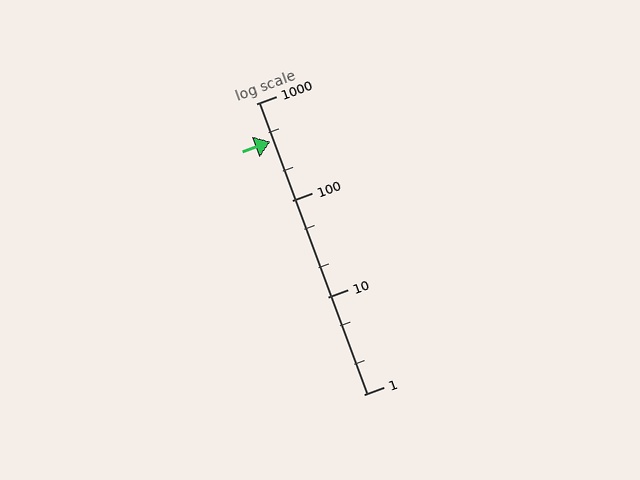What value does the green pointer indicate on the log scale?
The pointer indicates approximately 410.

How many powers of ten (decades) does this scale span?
The scale spans 3 decades, from 1 to 1000.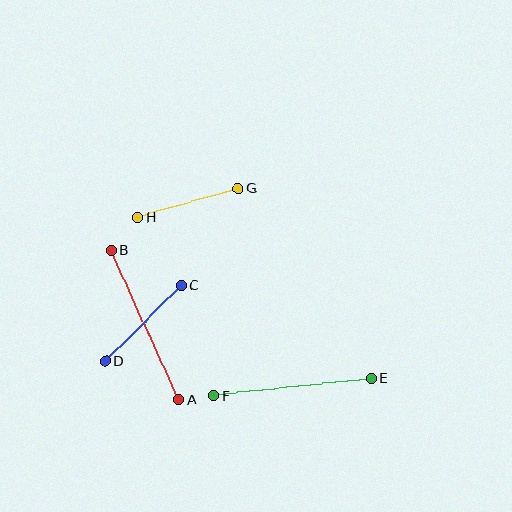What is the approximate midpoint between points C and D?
The midpoint is at approximately (143, 324) pixels.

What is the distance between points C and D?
The distance is approximately 107 pixels.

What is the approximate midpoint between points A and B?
The midpoint is at approximately (145, 325) pixels.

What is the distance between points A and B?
The distance is approximately 164 pixels.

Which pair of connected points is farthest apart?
Points A and B are farthest apart.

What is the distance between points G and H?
The distance is approximately 104 pixels.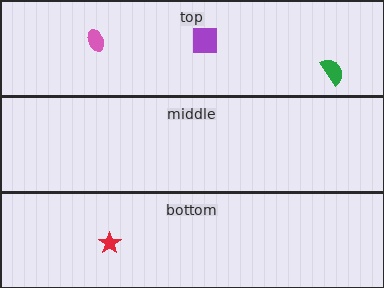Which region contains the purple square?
The top region.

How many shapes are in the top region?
3.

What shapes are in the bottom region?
The red star.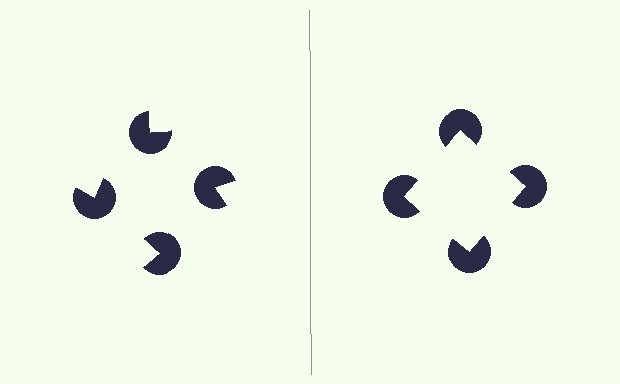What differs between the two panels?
The pac-man discs are positioned identically on both sides; only the wedge orientations differ. On the right they align to a square; on the left they are misaligned.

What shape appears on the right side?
An illusory square.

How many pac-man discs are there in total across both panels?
8 — 4 on each side.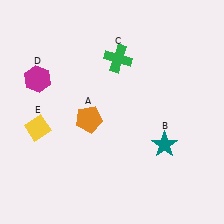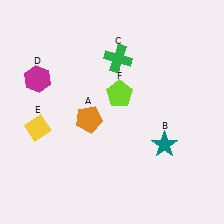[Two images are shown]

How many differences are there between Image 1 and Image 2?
There is 1 difference between the two images.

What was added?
A lime pentagon (F) was added in Image 2.